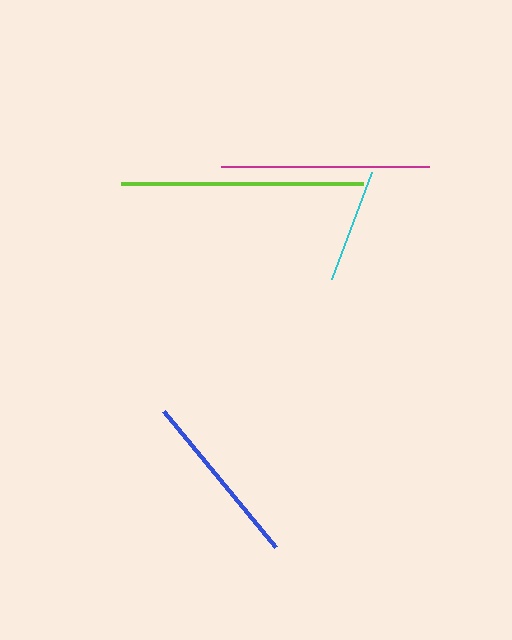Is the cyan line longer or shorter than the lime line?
The lime line is longer than the cyan line.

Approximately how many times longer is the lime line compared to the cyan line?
The lime line is approximately 2.1 times the length of the cyan line.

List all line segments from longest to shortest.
From longest to shortest: lime, magenta, blue, cyan.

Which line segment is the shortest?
The cyan line is the shortest at approximately 114 pixels.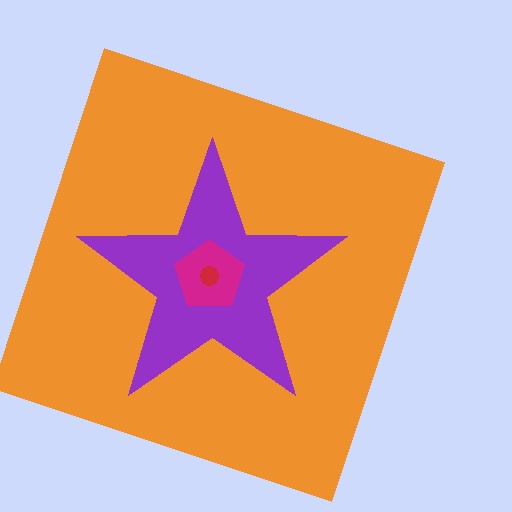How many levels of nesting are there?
4.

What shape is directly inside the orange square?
The purple star.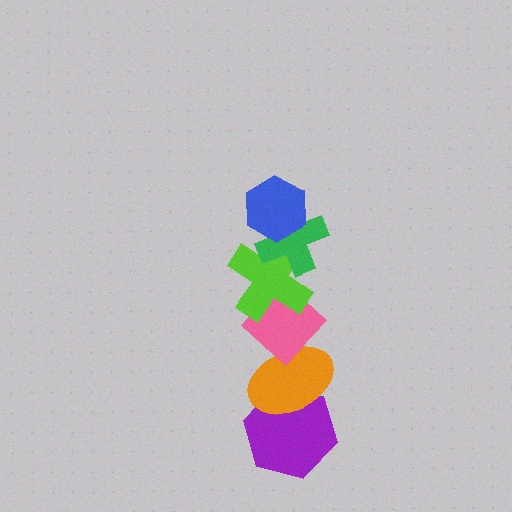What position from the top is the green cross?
The green cross is 2nd from the top.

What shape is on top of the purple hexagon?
The orange ellipse is on top of the purple hexagon.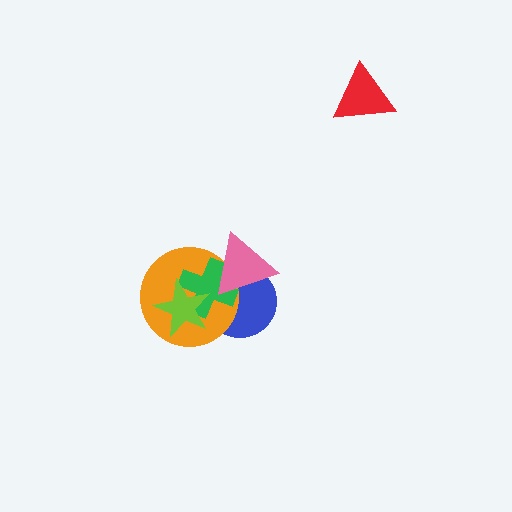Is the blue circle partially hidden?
Yes, it is partially covered by another shape.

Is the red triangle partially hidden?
No, no other shape covers it.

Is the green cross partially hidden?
Yes, it is partially covered by another shape.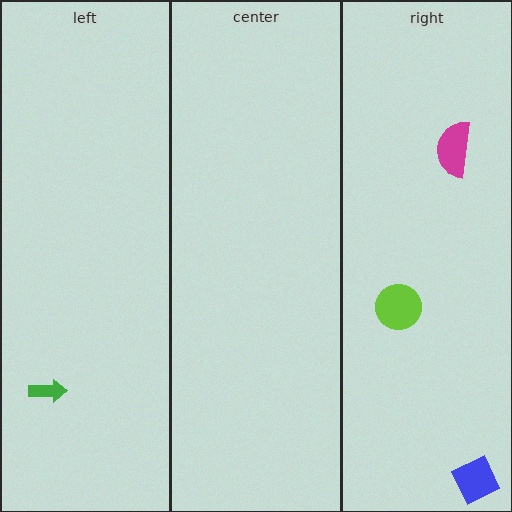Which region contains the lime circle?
The right region.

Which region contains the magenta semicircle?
The right region.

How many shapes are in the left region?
1.